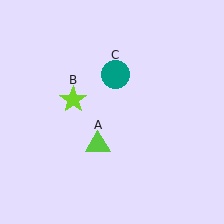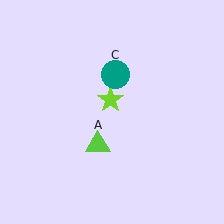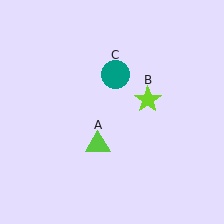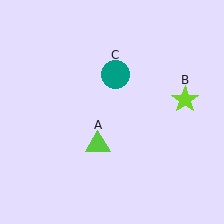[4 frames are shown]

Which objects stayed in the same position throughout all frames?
Lime triangle (object A) and teal circle (object C) remained stationary.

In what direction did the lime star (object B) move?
The lime star (object B) moved right.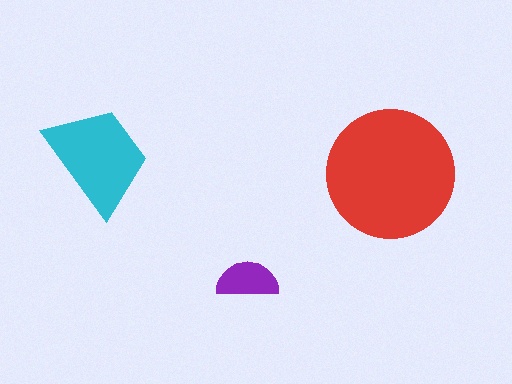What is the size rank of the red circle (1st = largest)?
1st.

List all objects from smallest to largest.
The purple semicircle, the cyan trapezoid, the red circle.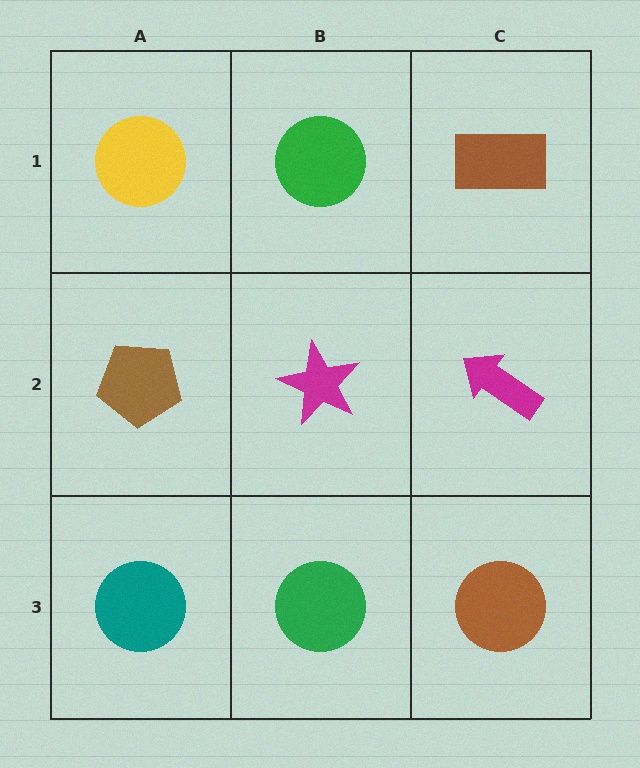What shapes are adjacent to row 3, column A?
A brown pentagon (row 2, column A), a green circle (row 3, column B).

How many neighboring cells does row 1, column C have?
2.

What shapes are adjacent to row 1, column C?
A magenta arrow (row 2, column C), a green circle (row 1, column B).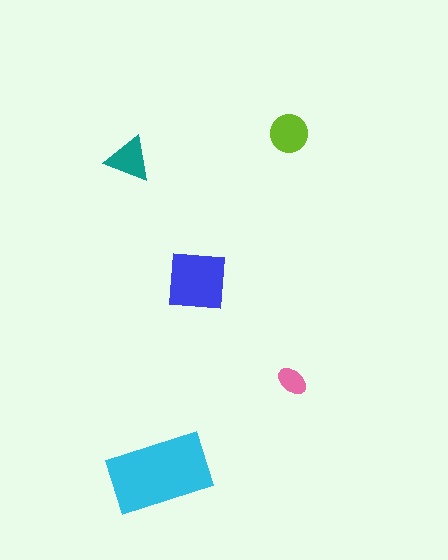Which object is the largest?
The cyan rectangle.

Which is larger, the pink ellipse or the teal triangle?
The teal triangle.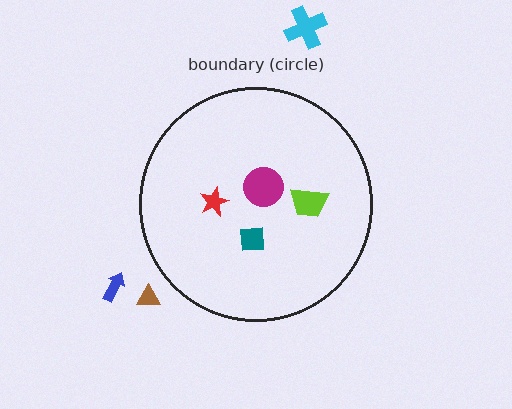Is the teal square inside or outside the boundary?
Inside.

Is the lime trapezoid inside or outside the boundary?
Inside.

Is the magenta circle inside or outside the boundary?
Inside.